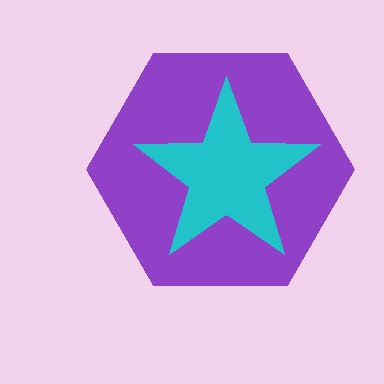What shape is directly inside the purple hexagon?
The cyan star.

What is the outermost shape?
The purple hexagon.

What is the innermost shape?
The cyan star.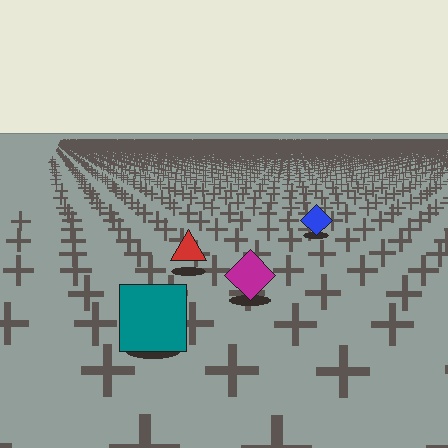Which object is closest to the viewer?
The teal square is closest. The texture marks near it are larger and more spread out.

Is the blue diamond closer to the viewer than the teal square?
No. The teal square is closer — you can tell from the texture gradient: the ground texture is coarser near it.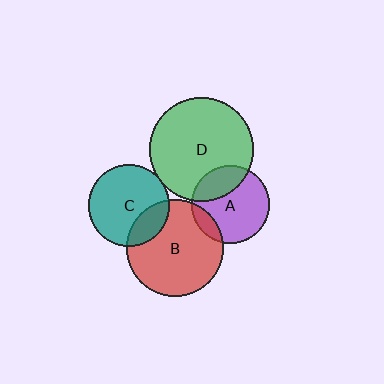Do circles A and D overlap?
Yes.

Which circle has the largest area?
Circle D (green).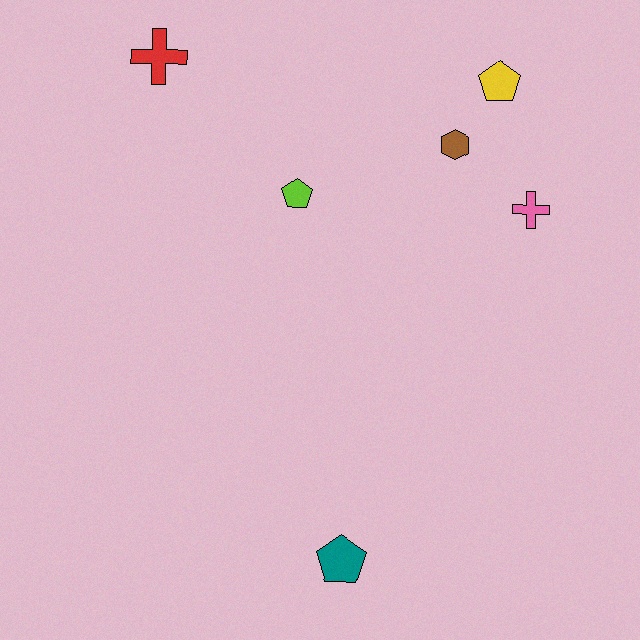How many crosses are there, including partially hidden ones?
There are 2 crosses.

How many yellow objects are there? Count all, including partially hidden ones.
There is 1 yellow object.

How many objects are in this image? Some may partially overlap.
There are 6 objects.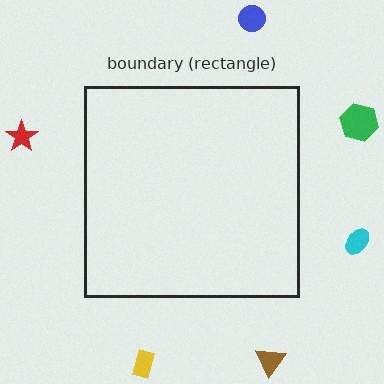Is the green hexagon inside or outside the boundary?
Outside.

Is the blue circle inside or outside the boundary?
Outside.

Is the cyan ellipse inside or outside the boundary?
Outside.